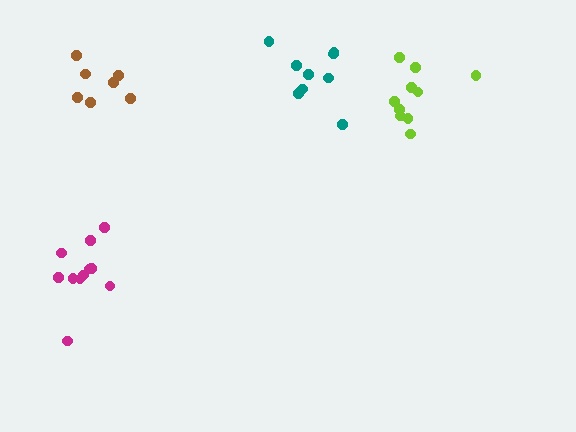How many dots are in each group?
Group 1: 7 dots, Group 2: 11 dots, Group 3: 9 dots, Group 4: 10 dots (37 total).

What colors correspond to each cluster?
The clusters are colored: brown, magenta, teal, lime.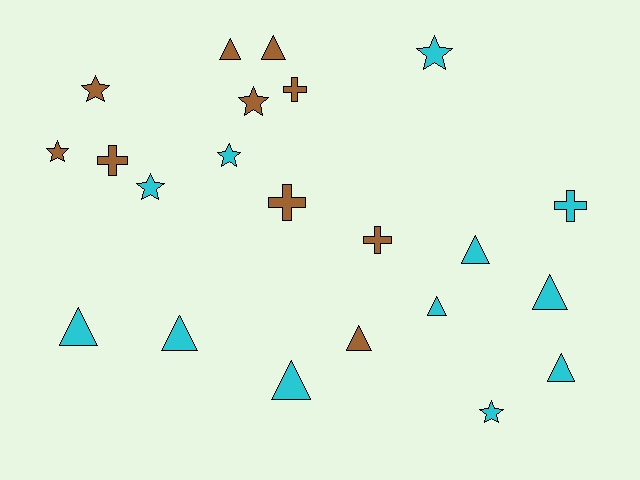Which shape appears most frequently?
Triangle, with 10 objects.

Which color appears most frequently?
Cyan, with 12 objects.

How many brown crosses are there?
There are 4 brown crosses.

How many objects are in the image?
There are 22 objects.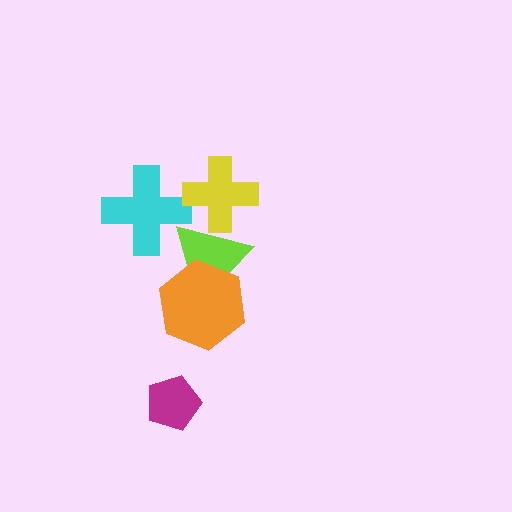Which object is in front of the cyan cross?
The lime triangle is in front of the cyan cross.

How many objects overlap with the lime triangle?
3 objects overlap with the lime triangle.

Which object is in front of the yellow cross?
The lime triangle is in front of the yellow cross.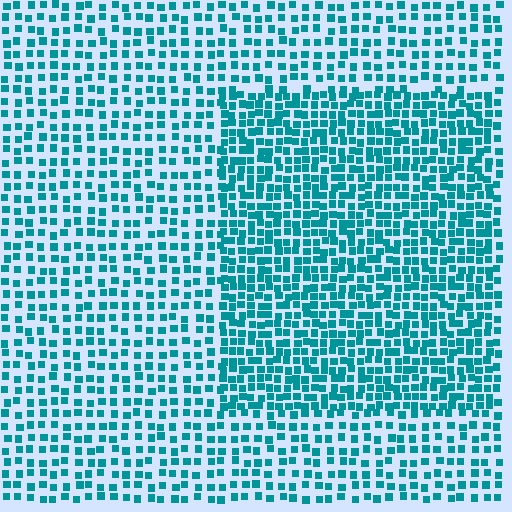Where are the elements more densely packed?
The elements are more densely packed inside the rectangle boundary.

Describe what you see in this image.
The image contains small teal elements arranged at two different densities. A rectangle-shaped region is visible where the elements are more densely packed than the surrounding area.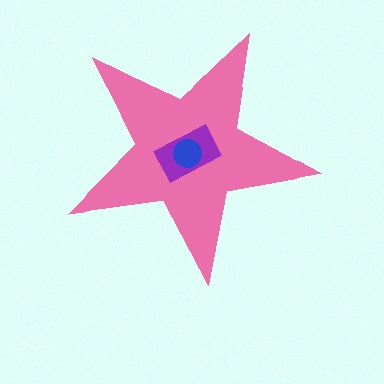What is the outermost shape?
The pink star.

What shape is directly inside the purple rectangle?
The blue circle.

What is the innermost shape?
The blue circle.